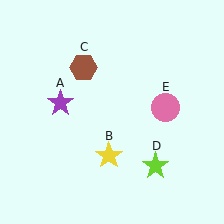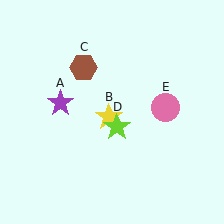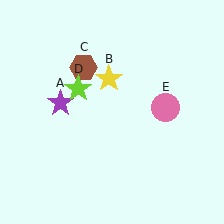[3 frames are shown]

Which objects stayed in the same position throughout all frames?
Purple star (object A) and brown hexagon (object C) and pink circle (object E) remained stationary.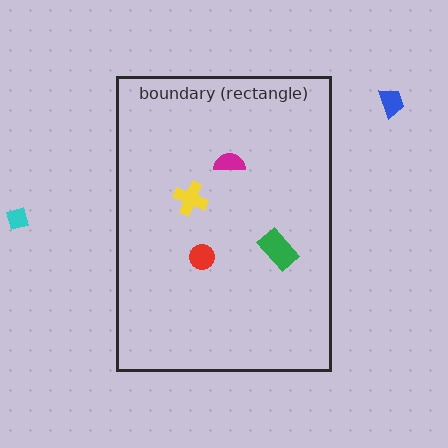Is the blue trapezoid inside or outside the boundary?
Outside.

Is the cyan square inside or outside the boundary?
Outside.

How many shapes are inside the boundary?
4 inside, 2 outside.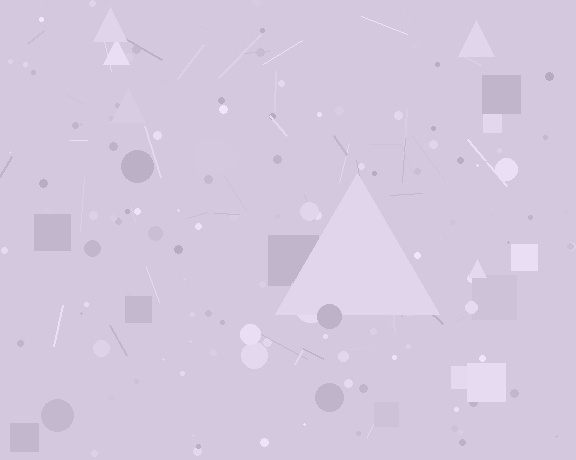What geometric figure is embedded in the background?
A triangle is embedded in the background.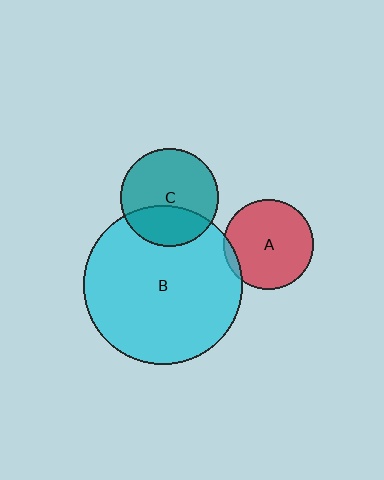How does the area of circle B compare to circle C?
Approximately 2.6 times.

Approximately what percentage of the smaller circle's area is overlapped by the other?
Approximately 35%.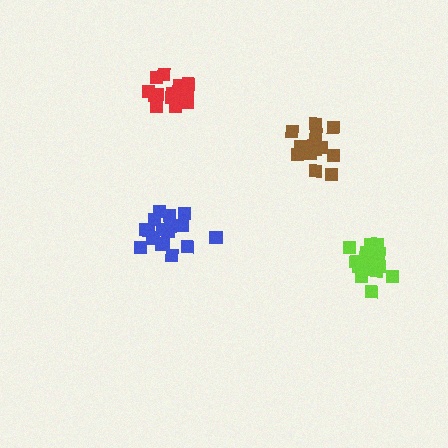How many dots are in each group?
Group 1: 20 dots, Group 2: 16 dots, Group 3: 14 dots, Group 4: 20 dots (70 total).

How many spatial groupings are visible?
There are 4 spatial groupings.